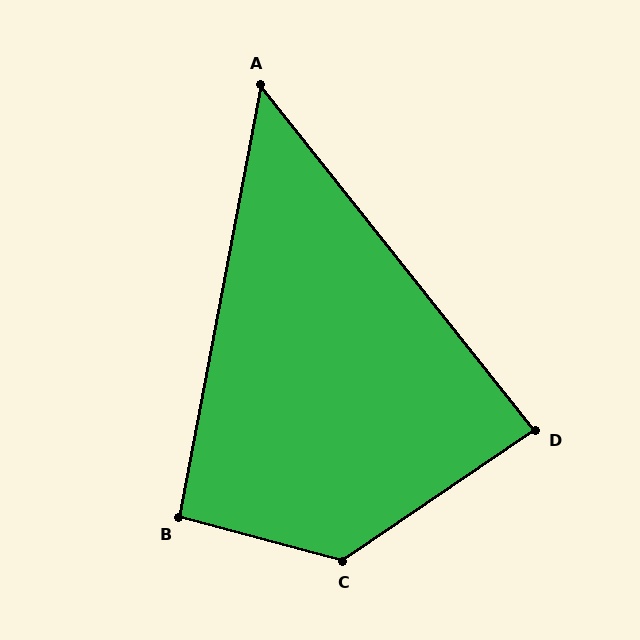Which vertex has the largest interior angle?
C, at approximately 131 degrees.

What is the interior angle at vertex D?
Approximately 86 degrees (approximately right).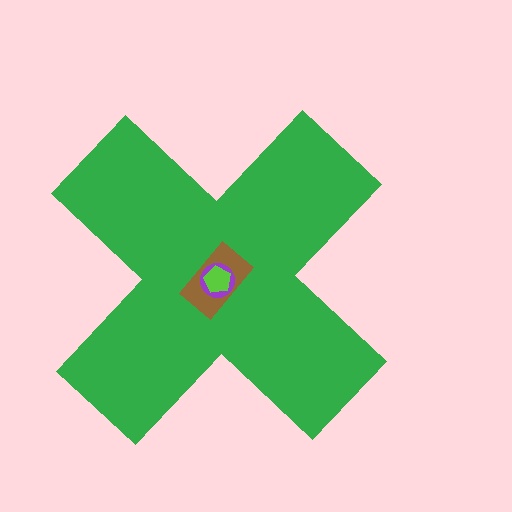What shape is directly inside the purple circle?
The lime pentagon.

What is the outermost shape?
The green cross.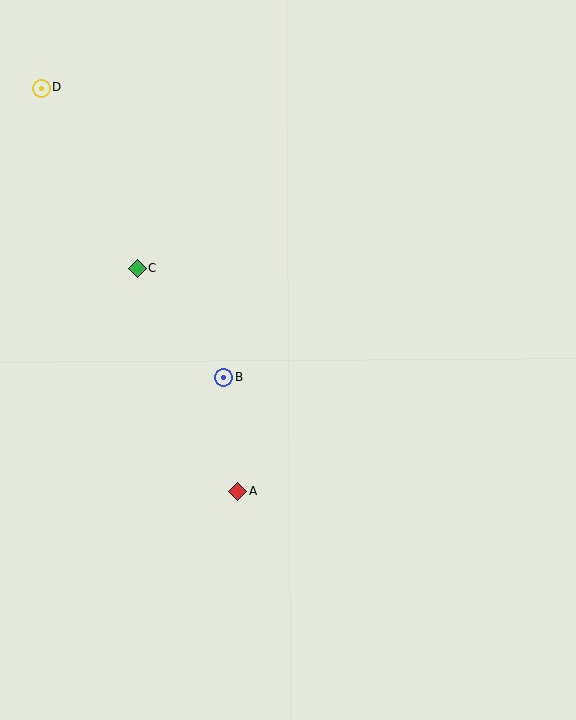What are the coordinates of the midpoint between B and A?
The midpoint between B and A is at (231, 435).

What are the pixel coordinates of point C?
Point C is at (137, 268).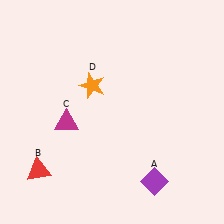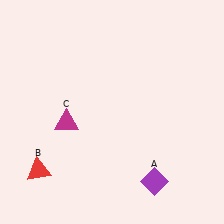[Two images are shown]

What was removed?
The orange star (D) was removed in Image 2.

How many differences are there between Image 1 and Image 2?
There is 1 difference between the two images.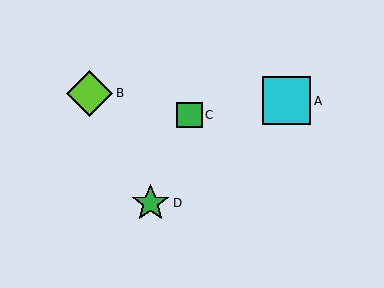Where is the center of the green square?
The center of the green square is at (189, 115).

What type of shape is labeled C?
Shape C is a green square.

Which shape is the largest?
The cyan square (labeled A) is the largest.